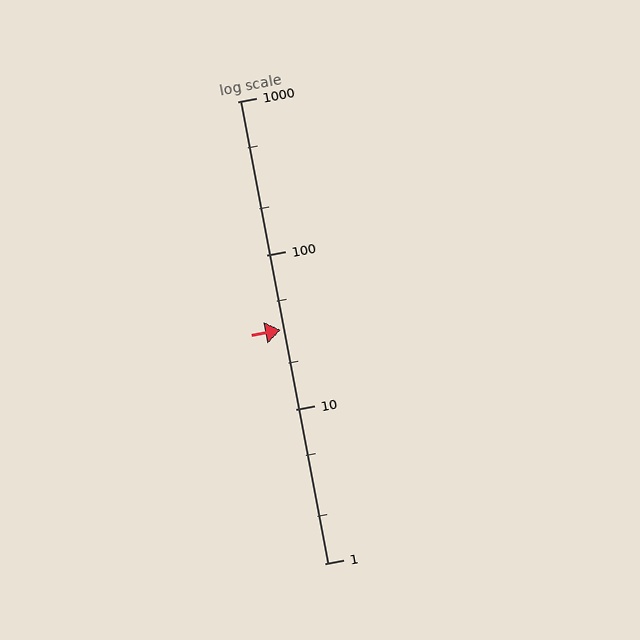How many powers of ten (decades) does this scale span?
The scale spans 3 decades, from 1 to 1000.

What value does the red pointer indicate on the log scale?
The pointer indicates approximately 33.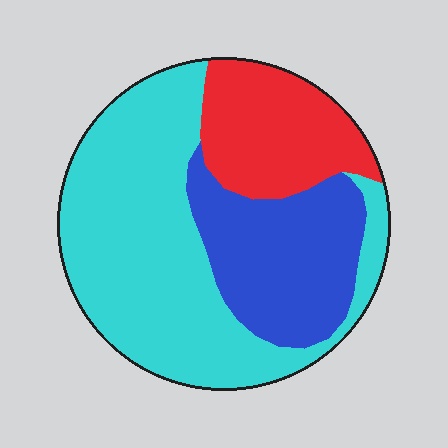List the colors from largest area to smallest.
From largest to smallest: cyan, blue, red.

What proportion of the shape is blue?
Blue takes up between a sixth and a third of the shape.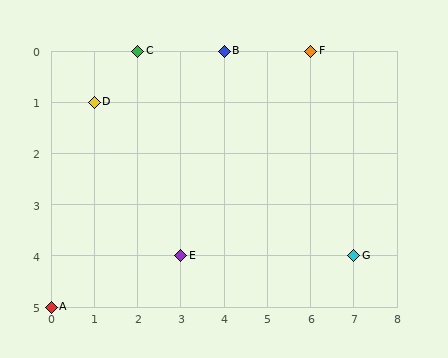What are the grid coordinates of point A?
Point A is at grid coordinates (0, 5).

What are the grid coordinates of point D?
Point D is at grid coordinates (1, 1).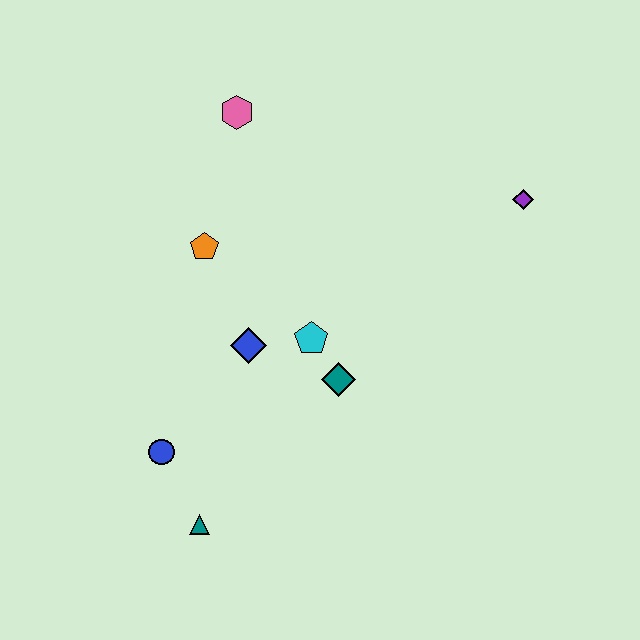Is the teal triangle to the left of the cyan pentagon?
Yes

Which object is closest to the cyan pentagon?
The teal diamond is closest to the cyan pentagon.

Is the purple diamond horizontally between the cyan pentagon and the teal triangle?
No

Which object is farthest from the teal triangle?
The purple diamond is farthest from the teal triangle.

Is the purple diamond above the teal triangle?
Yes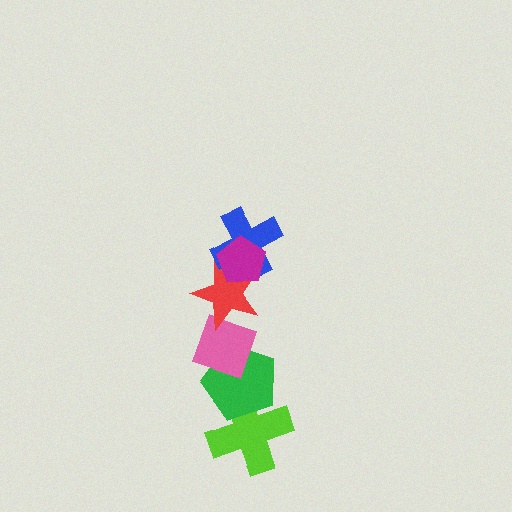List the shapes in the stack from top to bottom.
From top to bottom: the magenta pentagon, the blue cross, the red star, the pink diamond, the green pentagon, the lime cross.